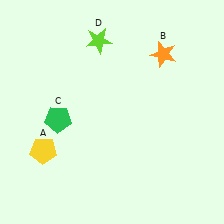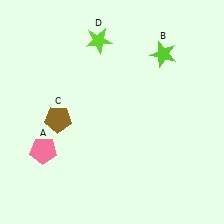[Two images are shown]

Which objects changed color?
A changed from yellow to pink. B changed from orange to lime. C changed from green to brown.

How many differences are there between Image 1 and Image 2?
There are 3 differences between the two images.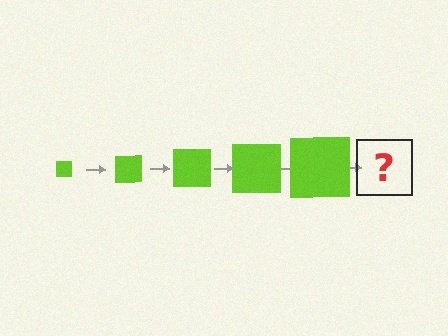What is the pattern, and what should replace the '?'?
The pattern is that the square gets progressively larger each step. The '?' should be a lime square, larger than the previous one.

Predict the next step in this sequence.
The next step is a lime square, larger than the previous one.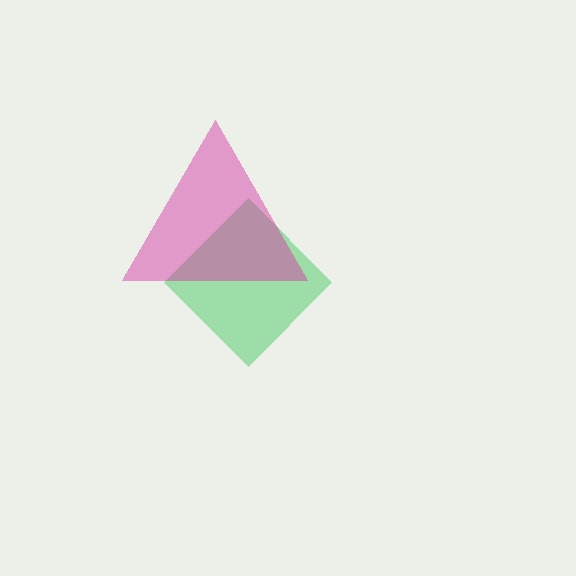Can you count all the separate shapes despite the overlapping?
Yes, there are 2 separate shapes.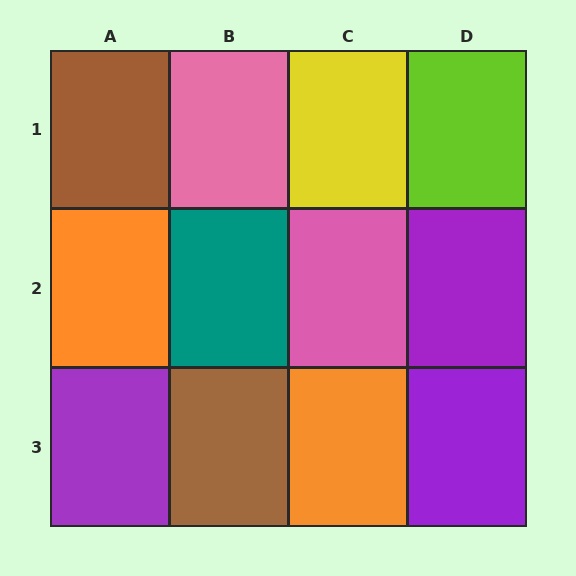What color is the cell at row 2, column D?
Purple.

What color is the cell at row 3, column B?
Brown.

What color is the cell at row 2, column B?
Teal.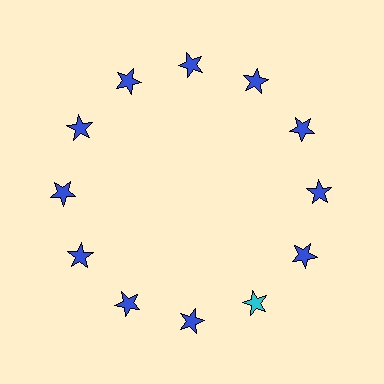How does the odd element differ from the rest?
It has a different color: cyan instead of blue.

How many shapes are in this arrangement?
There are 12 shapes arranged in a ring pattern.